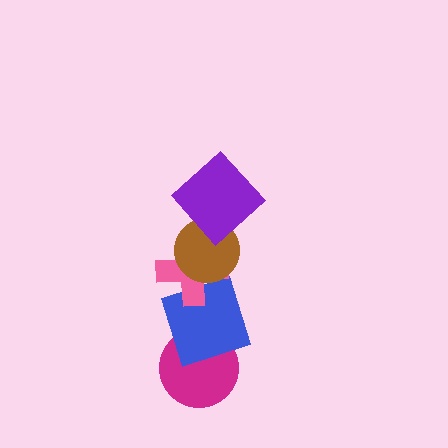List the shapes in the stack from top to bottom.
From top to bottom: the purple diamond, the brown circle, the pink cross, the blue square, the magenta circle.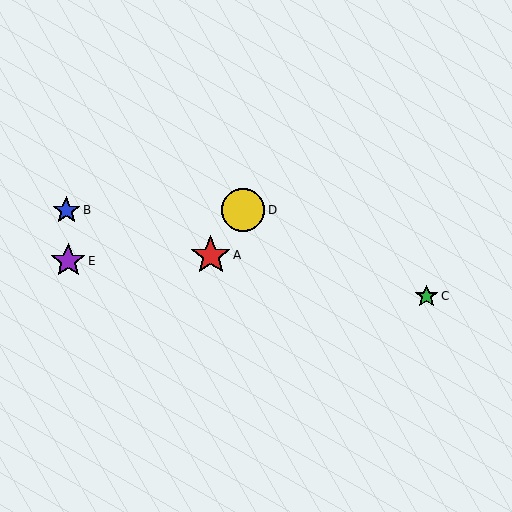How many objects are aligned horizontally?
2 objects (B, D) are aligned horizontally.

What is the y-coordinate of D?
Object D is at y≈210.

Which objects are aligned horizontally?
Objects B, D are aligned horizontally.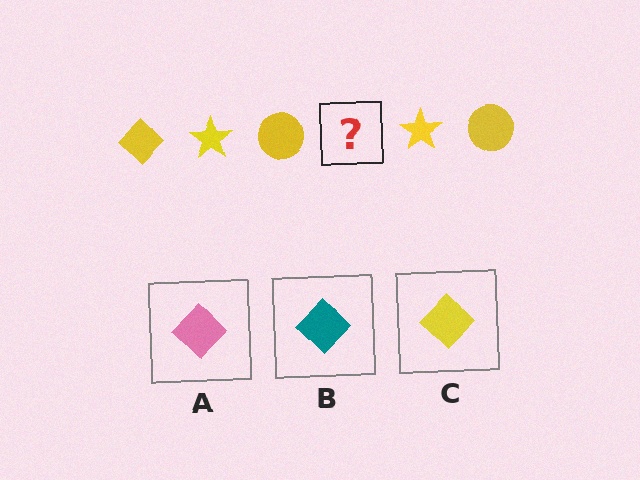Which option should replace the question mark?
Option C.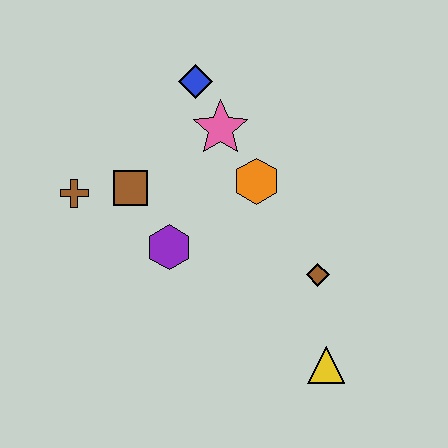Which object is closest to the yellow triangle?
The brown diamond is closest to the yellow triangle.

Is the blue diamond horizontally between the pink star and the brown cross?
Yes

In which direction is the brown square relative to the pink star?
The brown square is to the left of the pink star.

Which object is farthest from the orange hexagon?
The yellow triangle is farthest from the orange hexagon.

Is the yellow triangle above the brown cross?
No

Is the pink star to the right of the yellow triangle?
No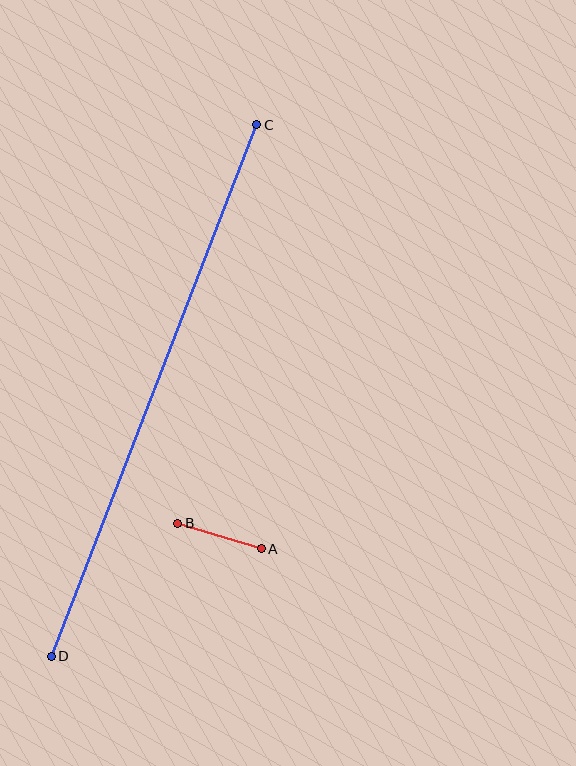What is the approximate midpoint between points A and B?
The midpoint is at approximately (220, 536) pixels.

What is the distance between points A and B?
The distance is approximately 88 pixels.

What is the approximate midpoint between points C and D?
The midpoint is at approximately (154, 391) pixels.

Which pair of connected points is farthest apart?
Points C and D are farthest apart.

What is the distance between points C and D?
The distance is approximately 570 pixels.